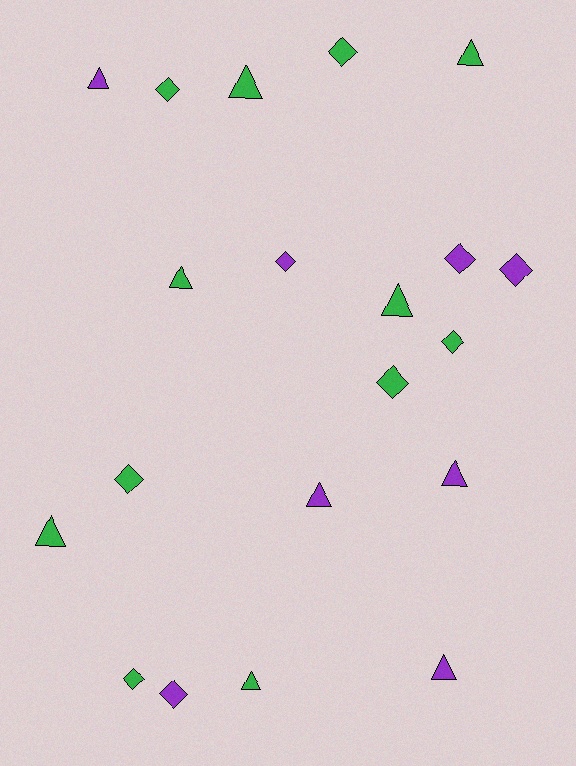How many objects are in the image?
There are 20 objects.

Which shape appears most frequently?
Diamond, with 10 objects.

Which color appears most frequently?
Green, with 12 objects.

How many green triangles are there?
There are 6 green triangles.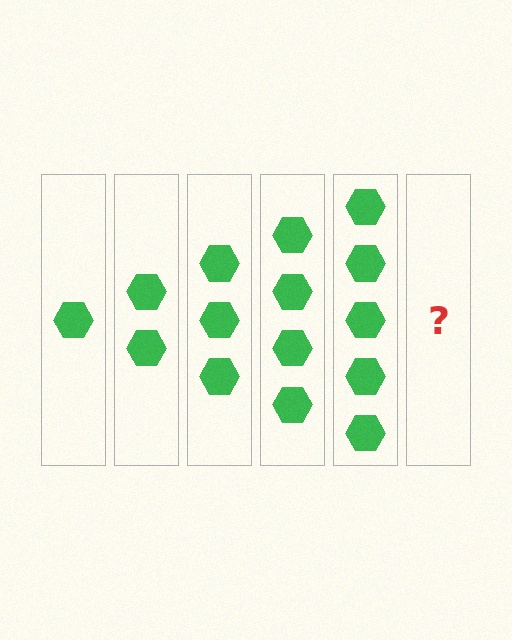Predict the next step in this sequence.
The next step is 6 hexagons.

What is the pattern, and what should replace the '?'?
The pattern is that each step adds one more hexagon. The '?' should be 6 hexagons.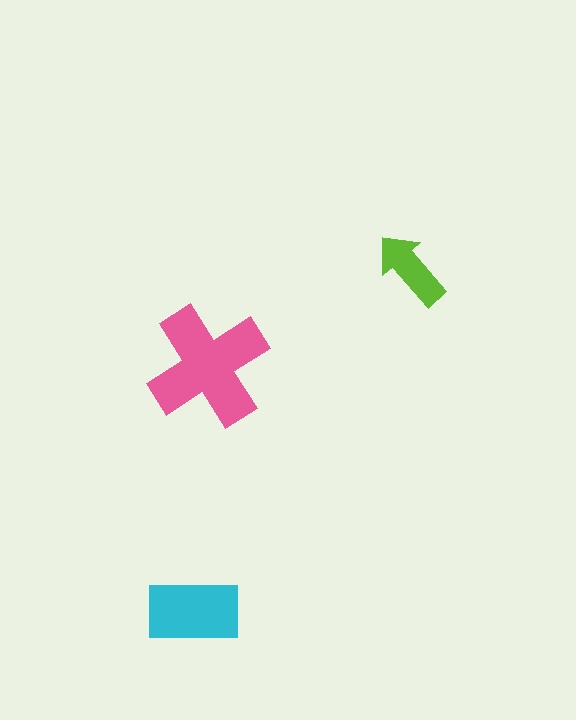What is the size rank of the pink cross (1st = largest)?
1st.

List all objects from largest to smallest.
The pink cross, the cyan rectangle, the lime arrow.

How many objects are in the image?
There are 3 objects in the image.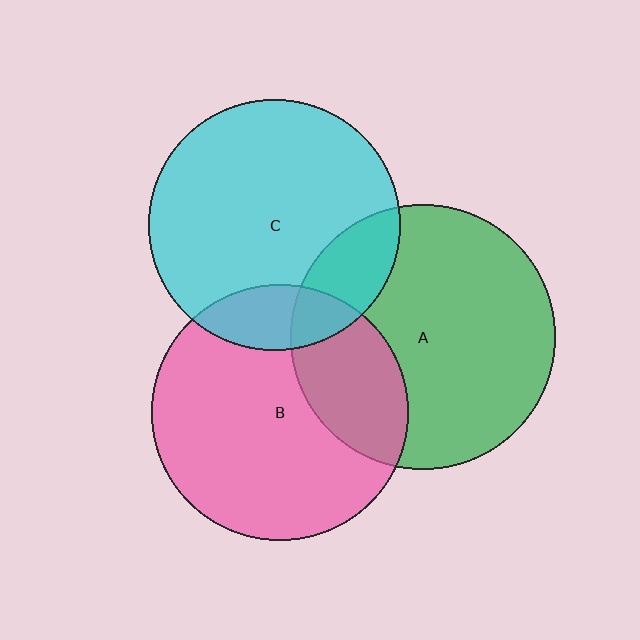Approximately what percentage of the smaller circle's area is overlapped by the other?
Approximately 20%.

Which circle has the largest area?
Circle A (green).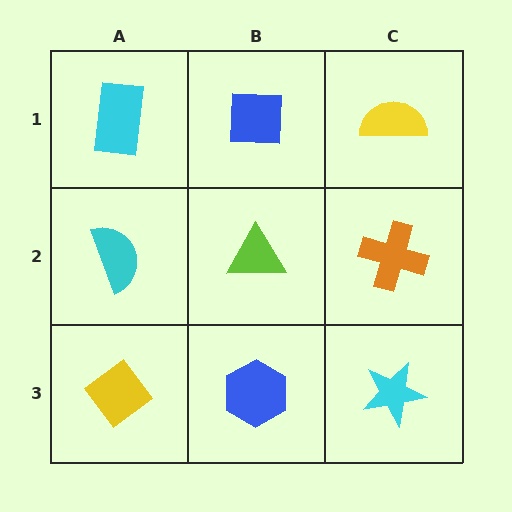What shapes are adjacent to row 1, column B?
A lime triangle (row 2, column B), a cyan rectangle (row 1, column A), a yellow semicircle (row 1, column C).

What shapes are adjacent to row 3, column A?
A cyan semicircle (row 2, column A), a blue hexagon (row 3, column B).